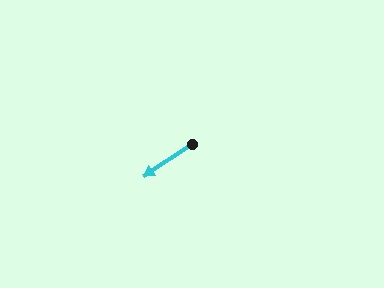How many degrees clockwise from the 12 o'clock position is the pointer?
Approximately 237 degrees.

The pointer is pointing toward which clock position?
Roughly 8 o'clock.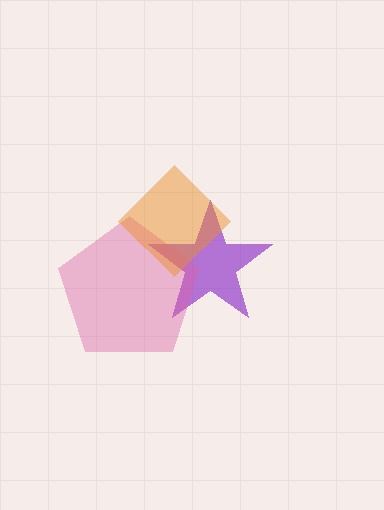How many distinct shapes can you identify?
There are 3 distinct shapes: a purple star, a pink pentagon, an orange diamond.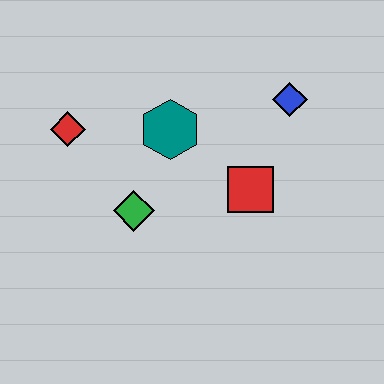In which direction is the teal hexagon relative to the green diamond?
The teal hexagon is above the green diamond.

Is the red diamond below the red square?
No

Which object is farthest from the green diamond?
The blue diamond is farthest from the green diamond.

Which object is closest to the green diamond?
The teal hexagon is closest to the green diamond.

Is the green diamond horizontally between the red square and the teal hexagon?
No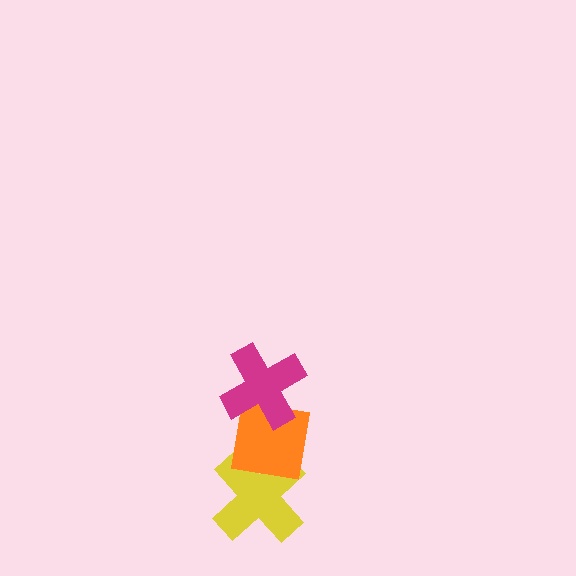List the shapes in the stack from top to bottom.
From top to bottom: the magenta cross, the orange square, the yellow cross.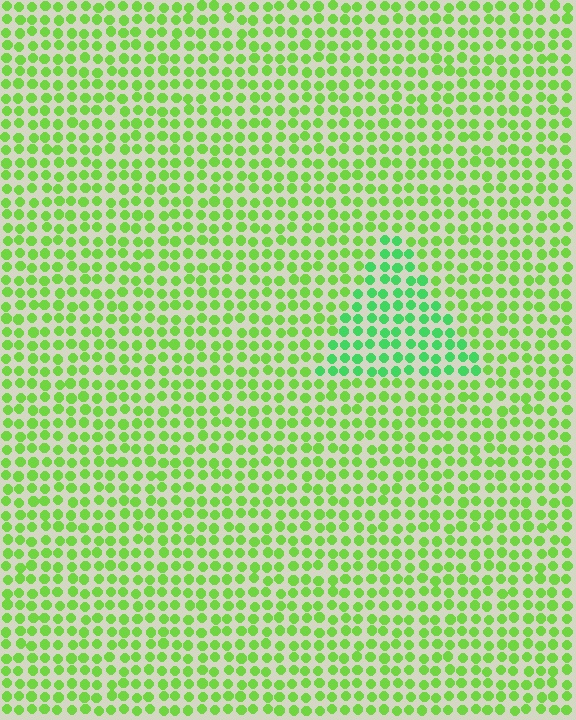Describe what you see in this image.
The image is filled with small lime elements in a uniform arrangement. A triangle-shaped region is visible where the elements are tinted to a slightly different hue, forming a subtle color boundary.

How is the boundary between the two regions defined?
The boundary is defined purely by a slight shift in hue (about 31 degrees). Spacing, size, and orientation are identical on both sides.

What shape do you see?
I see a triangle.